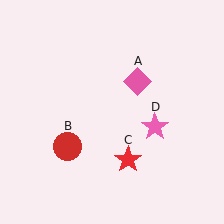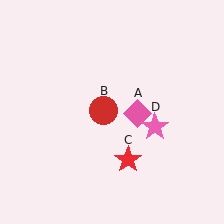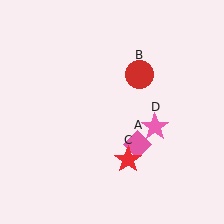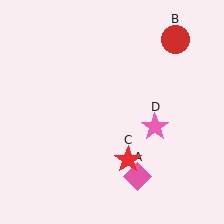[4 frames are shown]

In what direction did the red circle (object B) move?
The red circle (object B) moved up and to the right.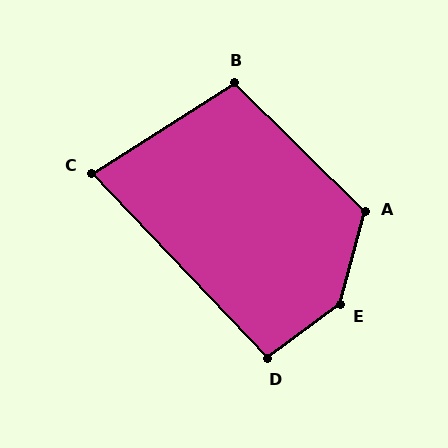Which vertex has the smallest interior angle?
C, at approximately 79 degrees.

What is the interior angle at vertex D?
Approximately 97 degrees (obtuse).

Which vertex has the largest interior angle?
E, at approximately 142 degrees.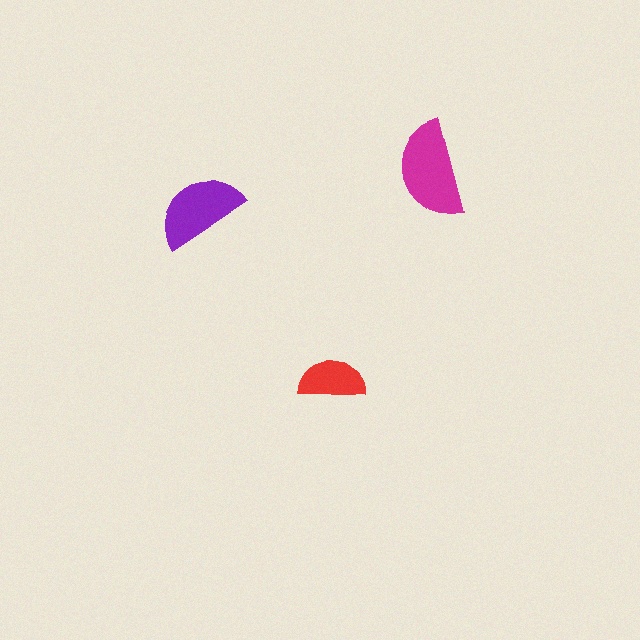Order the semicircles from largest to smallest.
the magenta one, the purple one, the red one.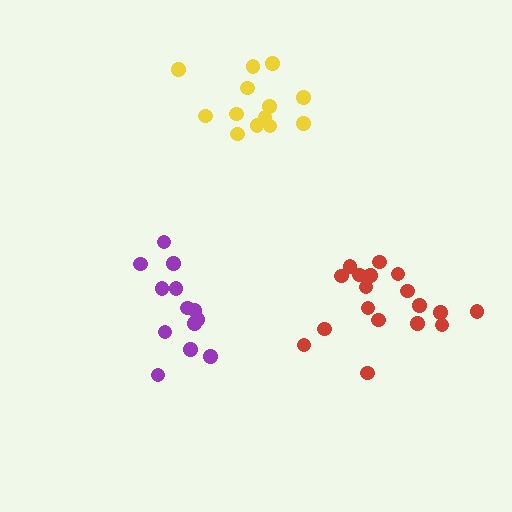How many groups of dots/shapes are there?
There are 3 groups.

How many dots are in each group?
Group 1: 13 dots, Group 2: 18 dots, Group 3: 13 dots (44 total).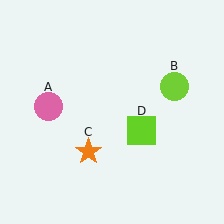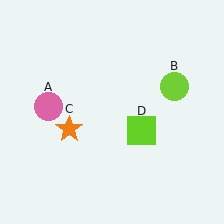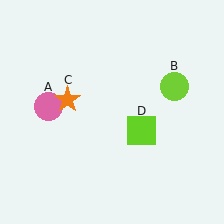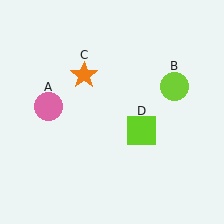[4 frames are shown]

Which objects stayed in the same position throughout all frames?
Pink circle (object A) and lime circle (object B) and lime square (object D) remained stationary.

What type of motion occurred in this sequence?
The orange star (object C) rotated clockwise around the center of the scene.